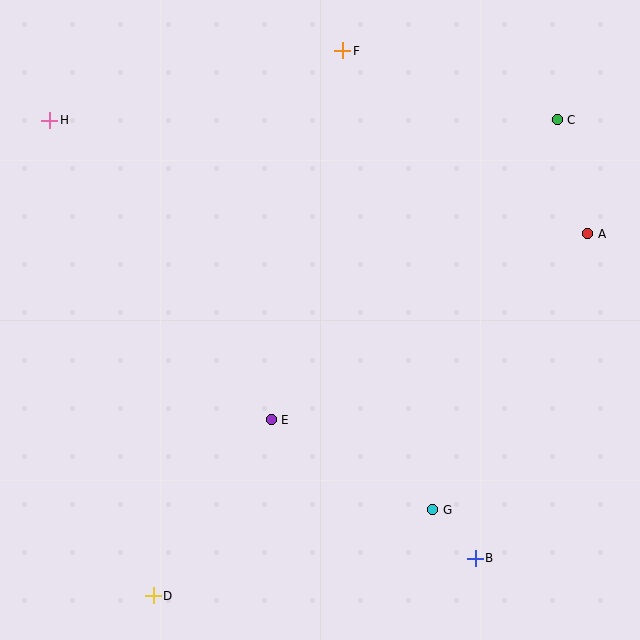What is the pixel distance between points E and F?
The distance between E and F is 376 pixels.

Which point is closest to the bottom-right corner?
Point B is closest to the bottom-right corner.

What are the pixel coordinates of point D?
Point D is at (153, 596).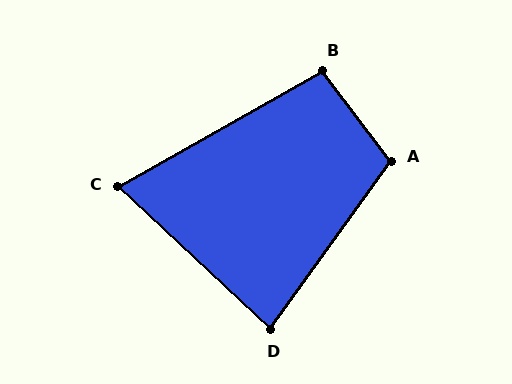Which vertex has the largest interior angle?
A, at approximately 107 degrees.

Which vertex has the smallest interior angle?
C, at approximately 73 degrees.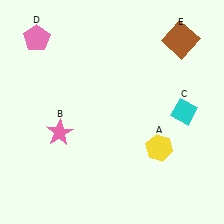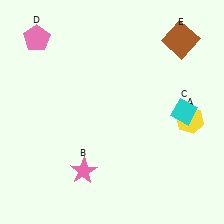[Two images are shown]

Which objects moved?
The objects that moved are: the yellow hexagon (A), the pink star (B).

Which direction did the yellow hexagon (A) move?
The yellow hexagon (A) moved right.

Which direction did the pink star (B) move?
The pink star (B) moved down.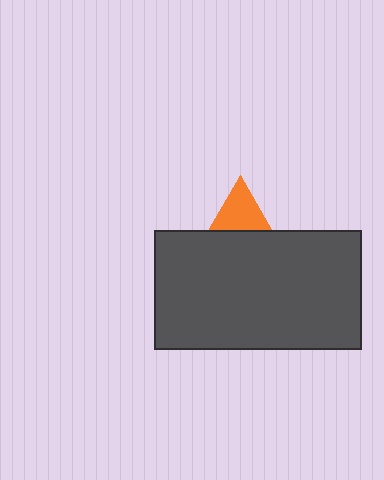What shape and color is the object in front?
The object in front is a dark gray rectangle.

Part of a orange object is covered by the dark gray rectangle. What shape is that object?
It is a triangle.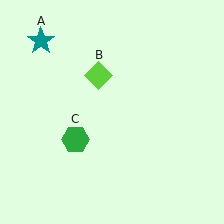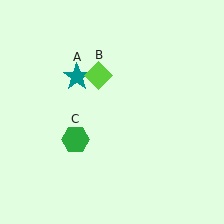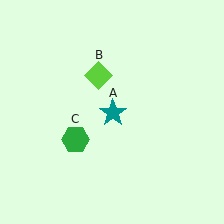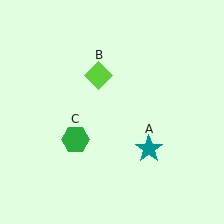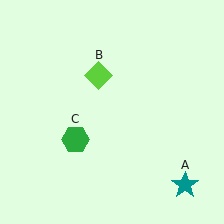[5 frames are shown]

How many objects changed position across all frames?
1 object changed position: teal star (object A).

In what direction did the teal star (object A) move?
The teal star (object A) moved down and to the right.